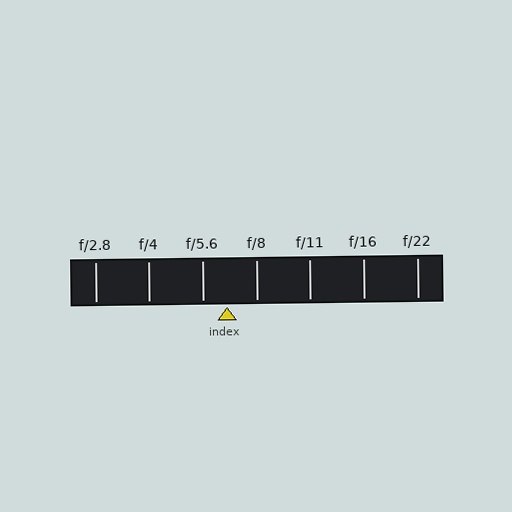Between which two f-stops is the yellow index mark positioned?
The index mark is between f/5.6 and f/8.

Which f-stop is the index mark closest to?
The index mark is closest to f/5.6.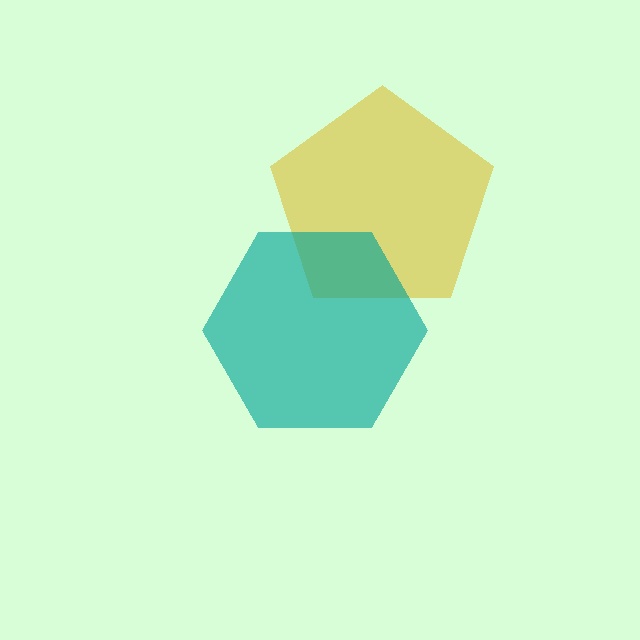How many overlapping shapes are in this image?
There are 2 overlapping shapes in the image.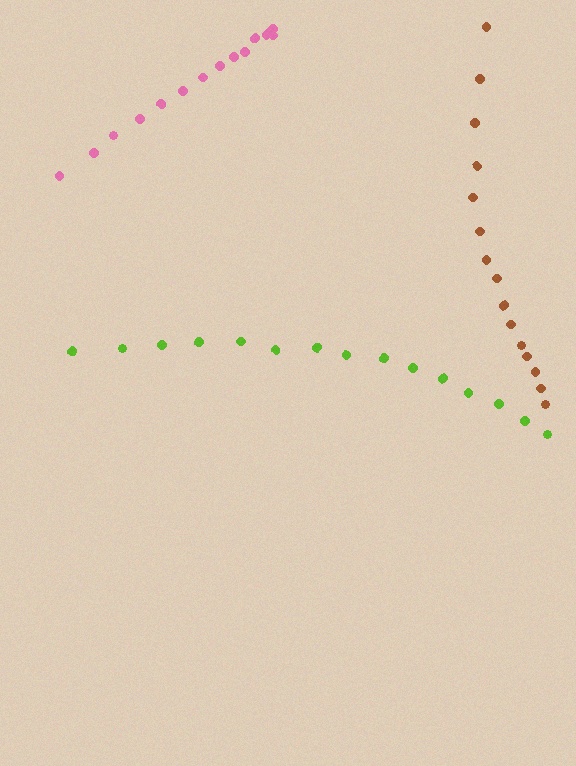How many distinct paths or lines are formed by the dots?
There are 3 distinct paths.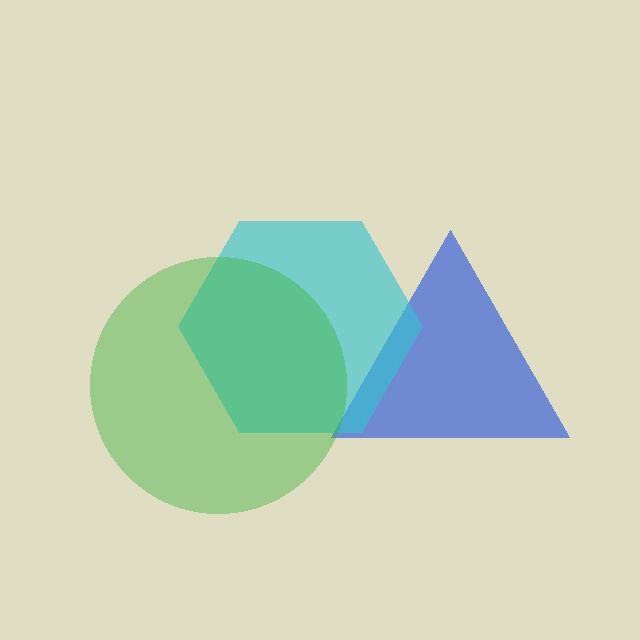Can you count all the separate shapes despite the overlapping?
Yes, there are 3 separate shapes.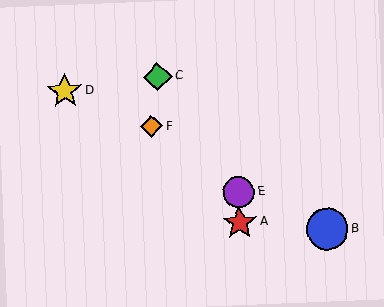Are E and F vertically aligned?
No, E is at x≈239 and F is at x≈152.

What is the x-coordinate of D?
Object D is at x≈65.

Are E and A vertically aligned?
Yes, both are at x≈239.